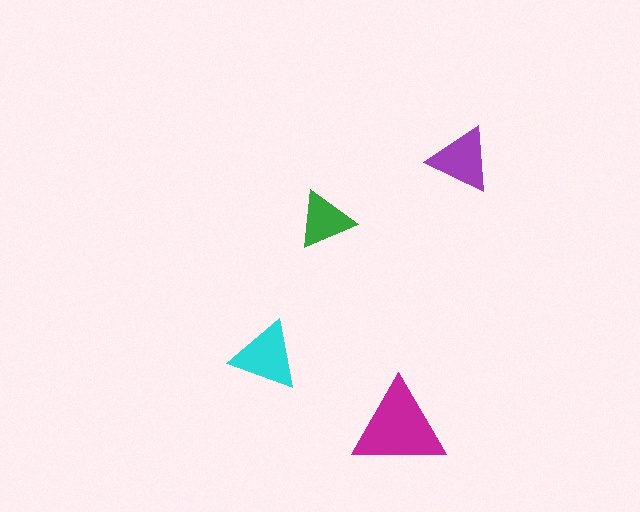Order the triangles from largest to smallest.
the magenta one, the cyan one, the purple one, the green one.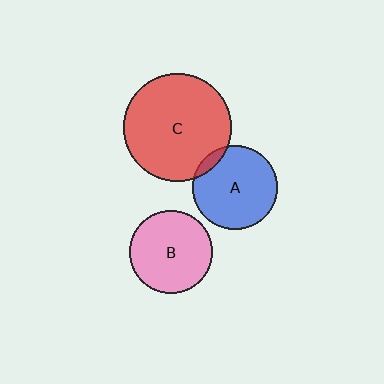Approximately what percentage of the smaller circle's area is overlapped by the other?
Approximately 10%.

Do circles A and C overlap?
Yes.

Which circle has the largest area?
Circle C (red).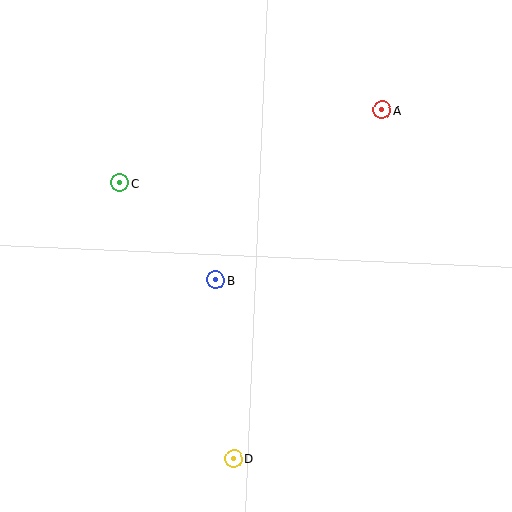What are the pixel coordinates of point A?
Point A is at (382, 110).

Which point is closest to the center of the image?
Point B at (216, 280) is closest to the center.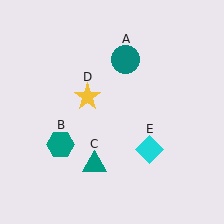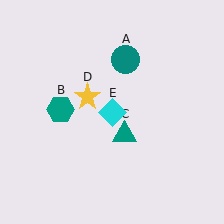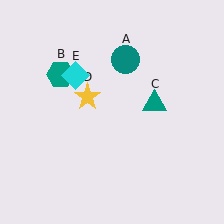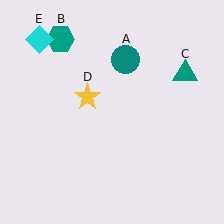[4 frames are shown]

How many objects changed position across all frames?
3 objects changed position: teal hexagon (object B), teal triangle (object C), cyan diamond (object E).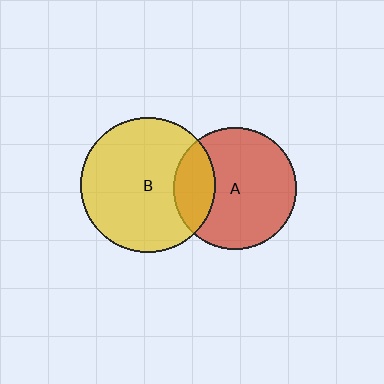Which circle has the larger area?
Circle B (yellow).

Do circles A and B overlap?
Yes.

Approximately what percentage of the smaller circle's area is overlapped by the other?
Approximately 25%.